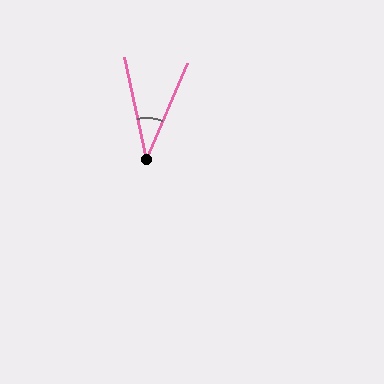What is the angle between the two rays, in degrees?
Approximately 35 degrees.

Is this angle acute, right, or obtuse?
It is acute.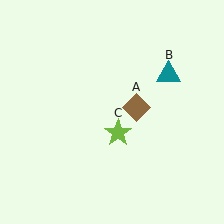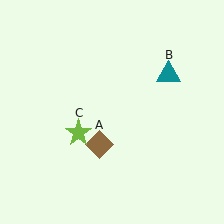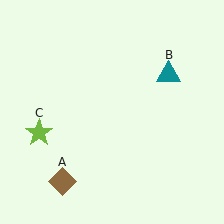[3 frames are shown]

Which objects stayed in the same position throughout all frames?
Teal triangle (object B) remained stationary.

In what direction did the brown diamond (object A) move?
The brown diamond (object A) moved down and to the left.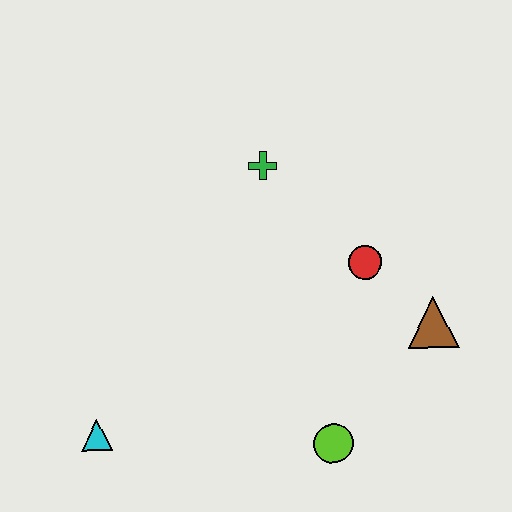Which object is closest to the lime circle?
The brown triangle is closest to the lime circle.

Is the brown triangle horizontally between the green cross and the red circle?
No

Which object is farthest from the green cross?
The cyan triangle is farthest from the green cross.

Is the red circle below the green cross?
Yes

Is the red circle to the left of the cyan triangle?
No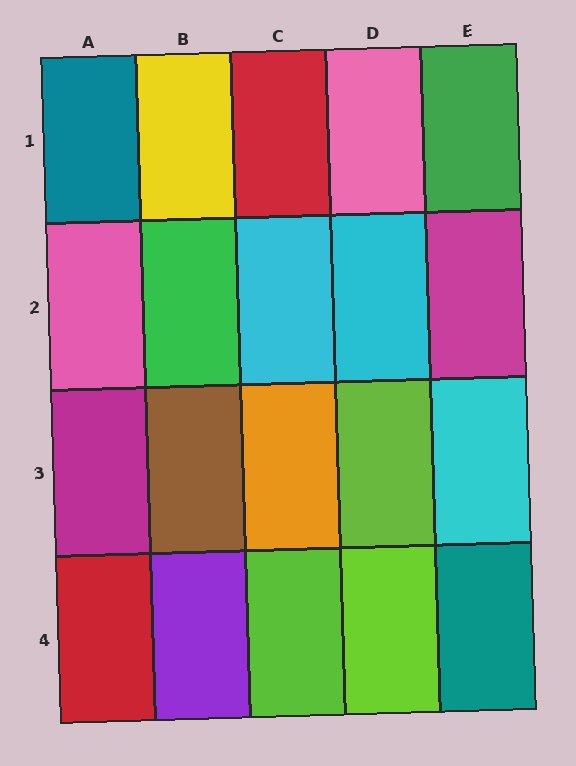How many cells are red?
2 cells are red.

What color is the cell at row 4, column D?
Lime.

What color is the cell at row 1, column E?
Green.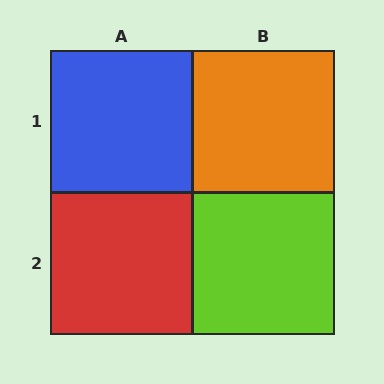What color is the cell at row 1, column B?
Orange.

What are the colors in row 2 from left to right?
Red, lime.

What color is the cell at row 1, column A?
Blue.